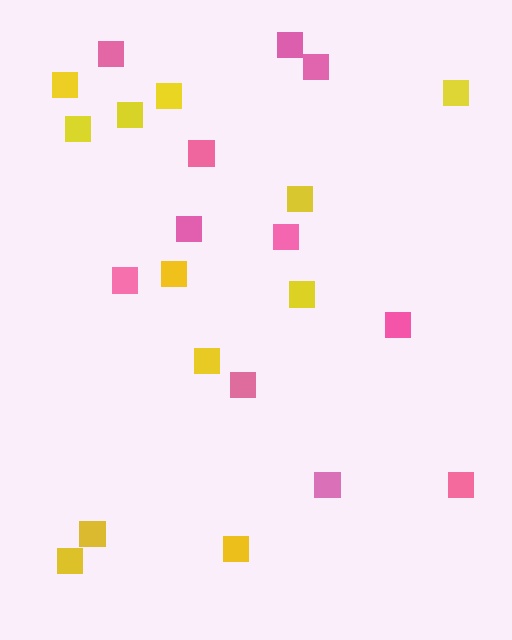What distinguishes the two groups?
There are 2 groups: one group of yellow squares (12) and one group of pink squares (11).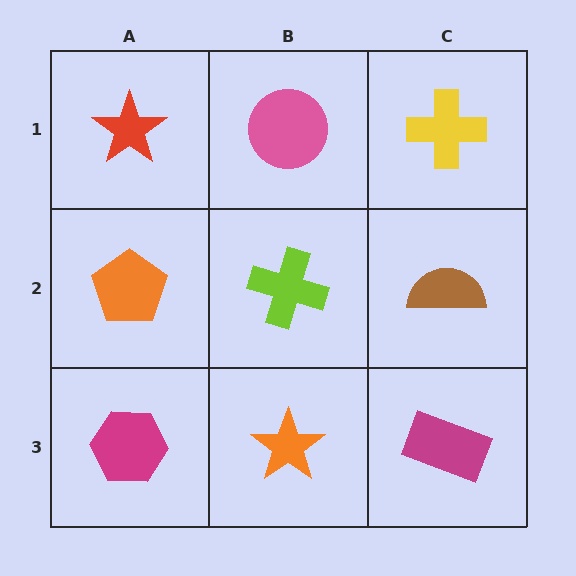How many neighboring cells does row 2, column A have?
3.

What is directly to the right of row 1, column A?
A pink circle.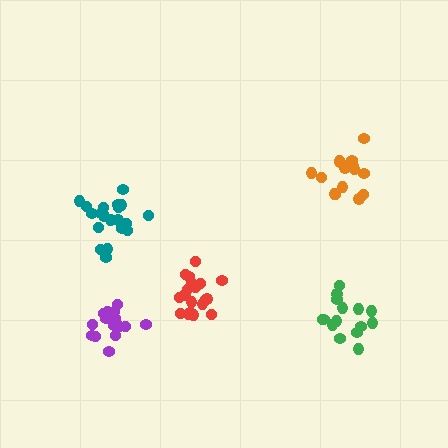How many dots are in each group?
Group 1: 21 dots, Group 2: 17 dots, Group 3: 20 dots, Group 4: 16 dots, Group 5: 15 dots (89 total).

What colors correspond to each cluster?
The clusters are colored: teal, purple, red, orange, green.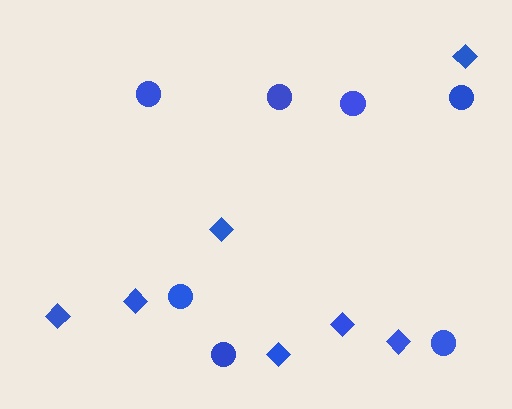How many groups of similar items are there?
There are 2 groups: one group of circles (7) and one group of diamonds (7).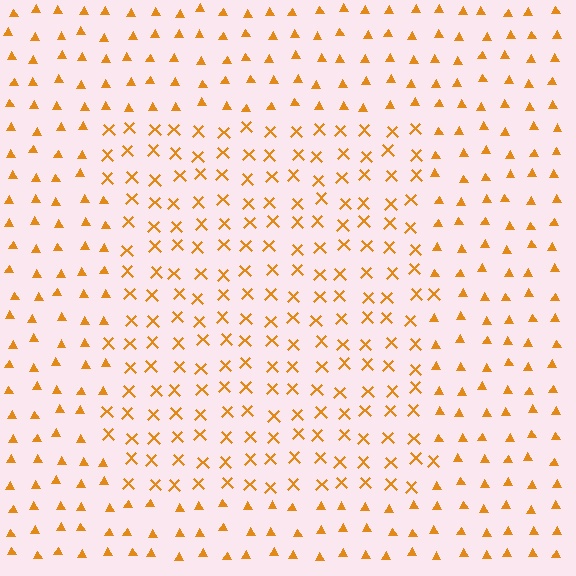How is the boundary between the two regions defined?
The boundary is defined by a change in element shape: X marks inside vs. triangles outside. All elements share the same color and spacing.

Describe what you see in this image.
The image is filled with small orange elements arranged in a uniform grid. A rectangle-shaped region contains X marks, while the surrounding area contains triangles. The boundary is defined purely by the change in element shape.